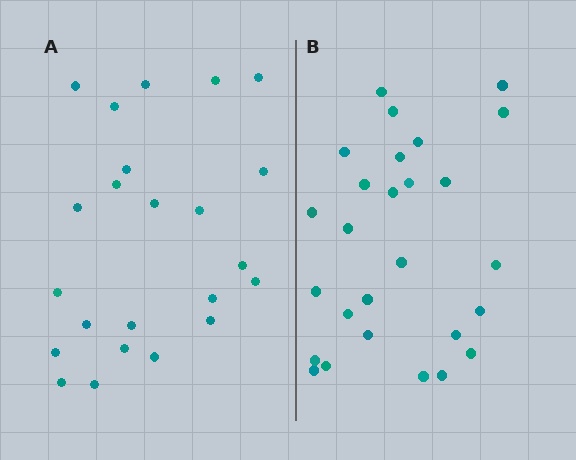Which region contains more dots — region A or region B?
Region B (the right region) has more dots.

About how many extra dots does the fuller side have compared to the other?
Region B has about 4 more dots than region A.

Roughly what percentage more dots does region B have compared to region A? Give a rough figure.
About 15% more.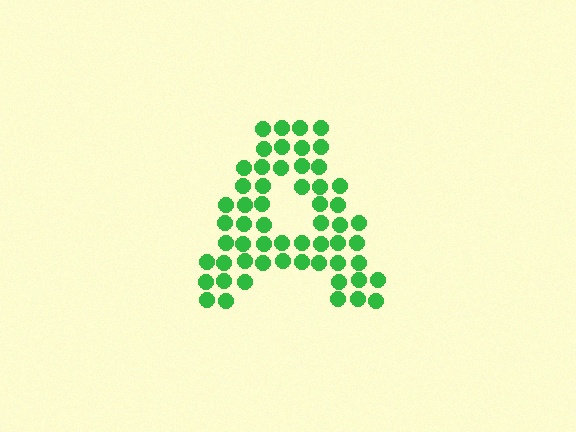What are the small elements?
The small elements are circles.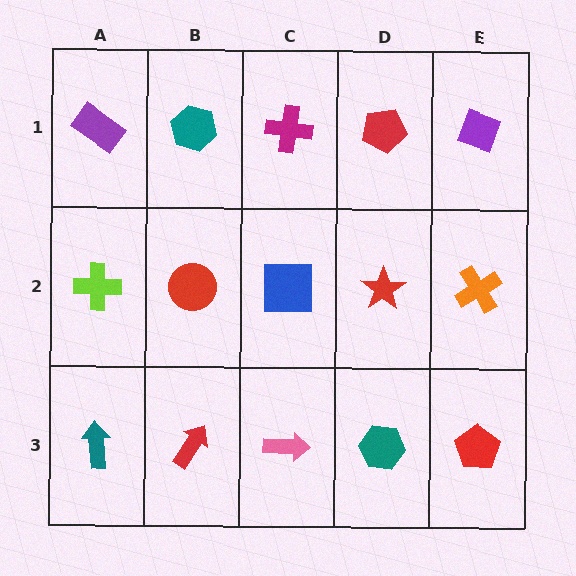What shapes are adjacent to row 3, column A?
A lime cross (row 2, column A), a red arrow (row 3, column B).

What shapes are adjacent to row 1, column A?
A lime cross (row 2, column A), a teal hexagon (row 1, column B).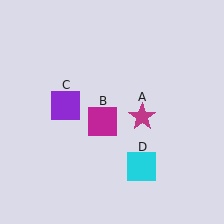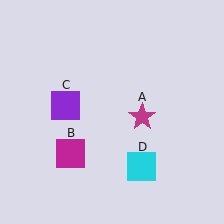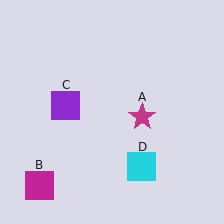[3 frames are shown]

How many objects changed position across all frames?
1 object changed position: magenta square (object B).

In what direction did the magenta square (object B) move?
The magenta square (object B) moved down and to the left.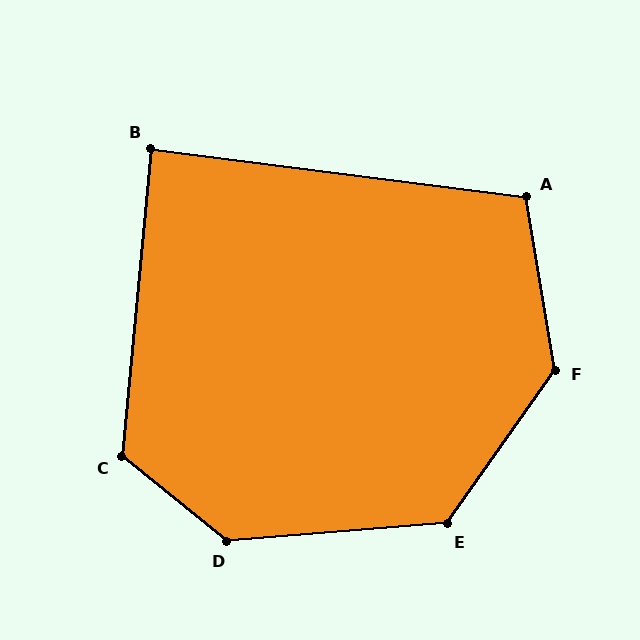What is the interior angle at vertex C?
Approximately 124 degrees (obtuse).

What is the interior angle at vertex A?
Approximately 107 degrees (obtuse).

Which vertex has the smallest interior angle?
B, at approximately 88 degrees.